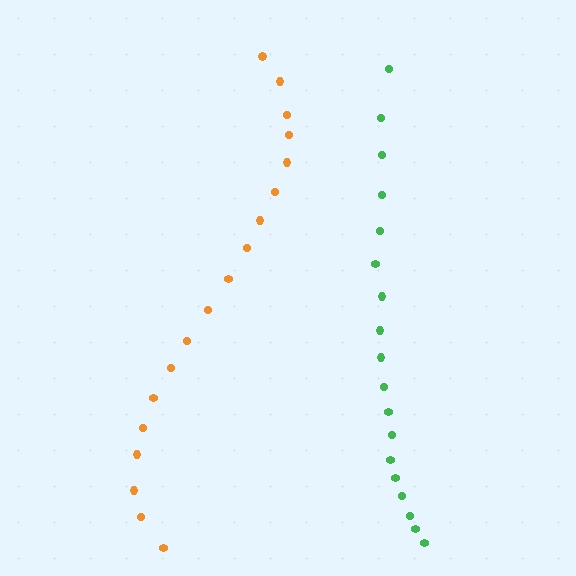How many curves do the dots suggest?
There are 2 distinct paths.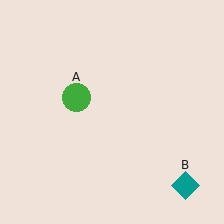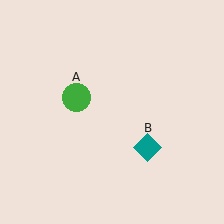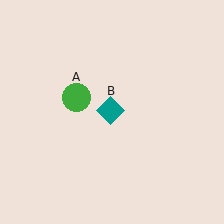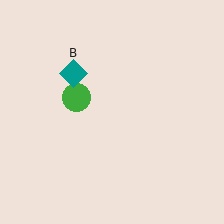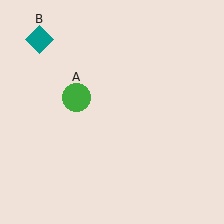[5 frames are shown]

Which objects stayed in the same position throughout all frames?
Green circle (object A) remained stationary.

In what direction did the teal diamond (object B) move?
The teal diamond (object B) moved up and to the left.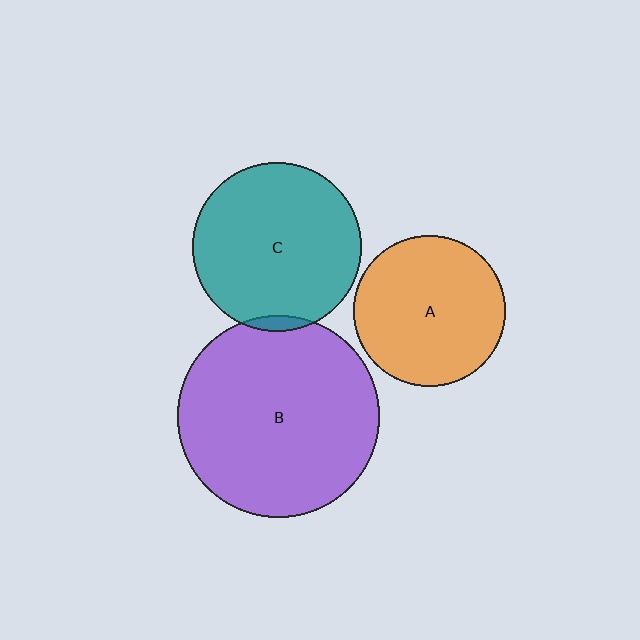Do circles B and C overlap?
Yes.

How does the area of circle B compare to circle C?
Approximately 1.4 times.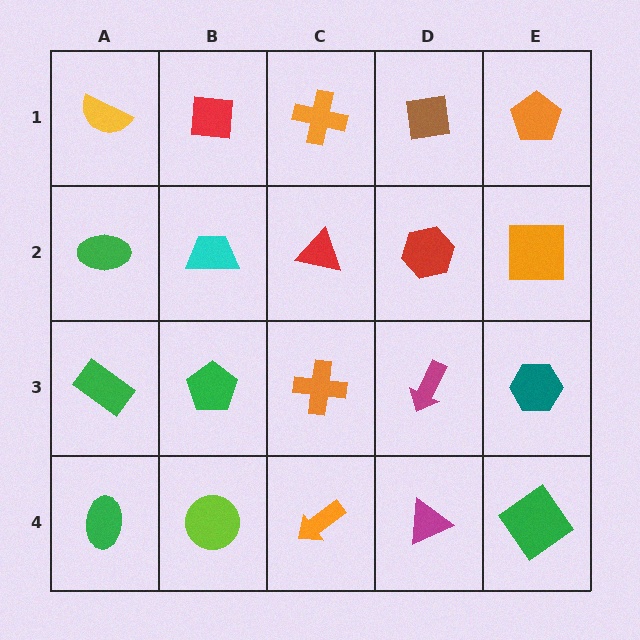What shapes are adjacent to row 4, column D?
A magenta arrow (row 3, column D), an orange arrow (row 4, column C), a green diamond (row 4, column E).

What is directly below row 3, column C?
An orange arrow.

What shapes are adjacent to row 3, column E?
An orange square (row 2, column E), a green diamond (row 4, column E), a magenta arrow (row 3, column D).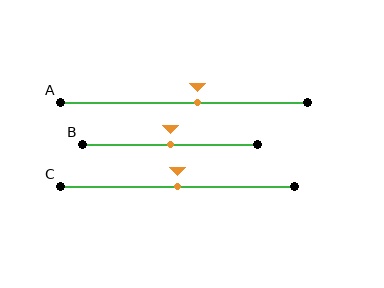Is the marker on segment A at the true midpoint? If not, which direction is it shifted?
No, the marker on segment A is shifted to the right by about 6% of the segment length.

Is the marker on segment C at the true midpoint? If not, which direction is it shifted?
Yes, the marker on segment C is at the true midpoint.